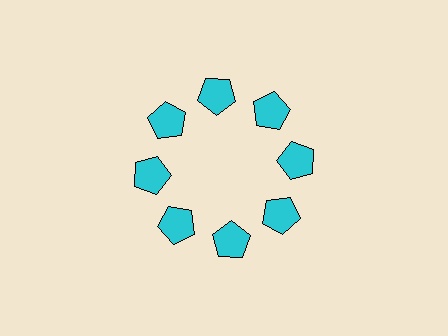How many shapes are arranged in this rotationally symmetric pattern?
There are 8 shapes, arranged in 8 groups of 1.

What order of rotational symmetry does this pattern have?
This pattern has 8-fold rotational symmetry.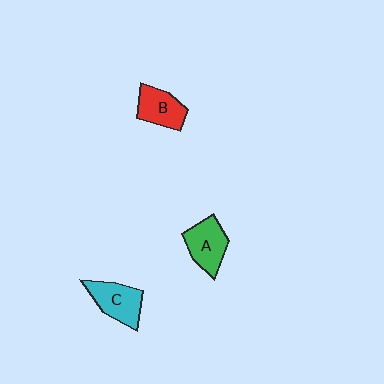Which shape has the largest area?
Shape C (cyan).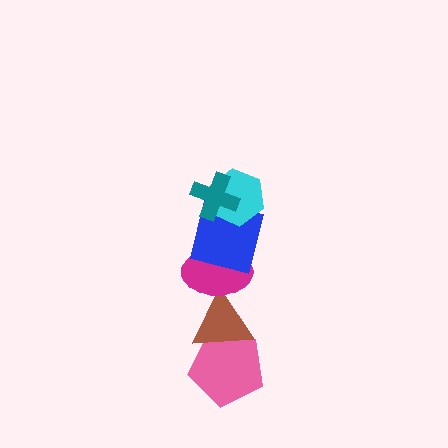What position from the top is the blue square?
The blue square is 3rd from the top.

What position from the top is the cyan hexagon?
The cyan hexagon is 2nd from the top.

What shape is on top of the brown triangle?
The magenta ellipse is on top of the brown triangle.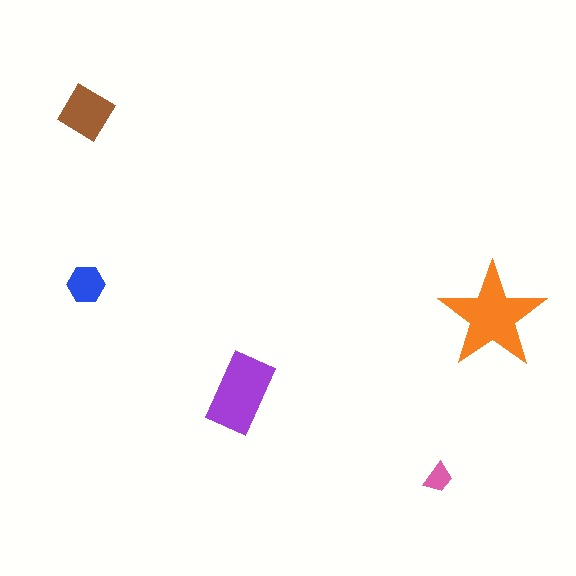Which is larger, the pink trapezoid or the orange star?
The orange star.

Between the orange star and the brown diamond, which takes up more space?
The orange star.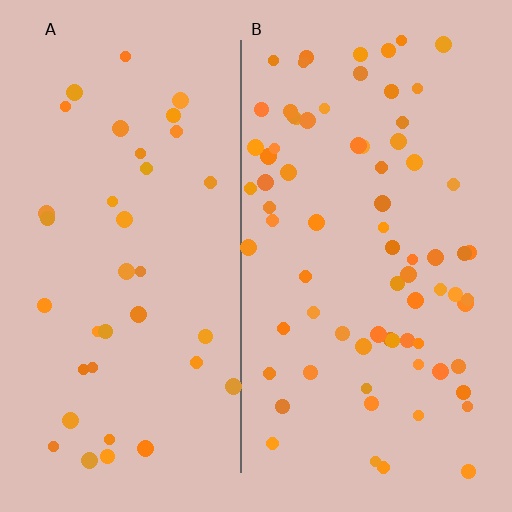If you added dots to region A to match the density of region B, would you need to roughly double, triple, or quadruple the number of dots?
Approximately double.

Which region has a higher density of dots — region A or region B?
B (the right).